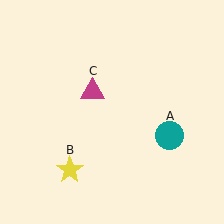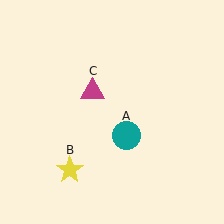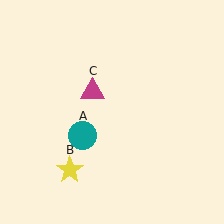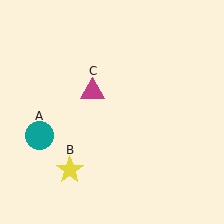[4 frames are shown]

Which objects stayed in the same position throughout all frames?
Yellow star (object B) and magenta triangle (object C) remained stationary.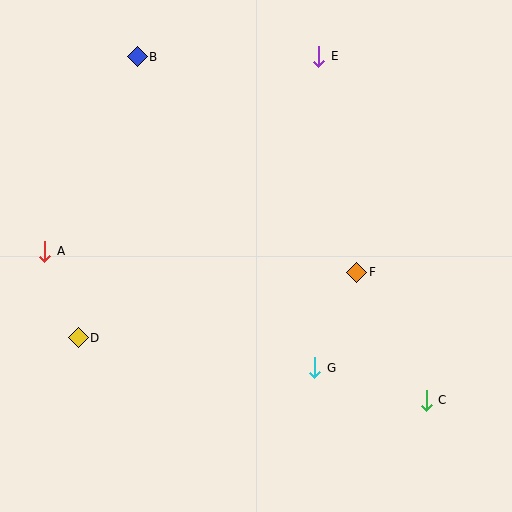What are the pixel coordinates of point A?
Point A is at (45, 251).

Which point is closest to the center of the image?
Point F at (357, 272) is closest to the center.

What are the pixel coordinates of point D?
Point D is at (78, 338).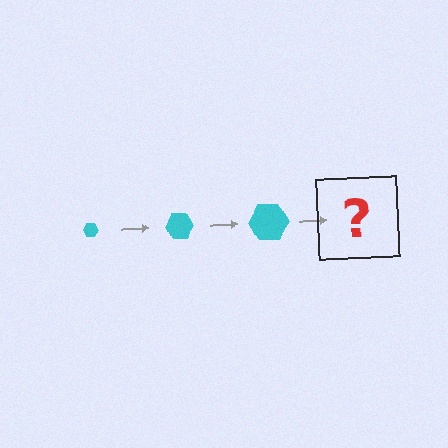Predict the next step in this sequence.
The next step is a cyan hexagon, larger than the previous one.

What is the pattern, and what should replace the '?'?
The pattern is that the hexagon gets progressively larger each step. The '?' should be a cyan hexagon, larger than the previous one.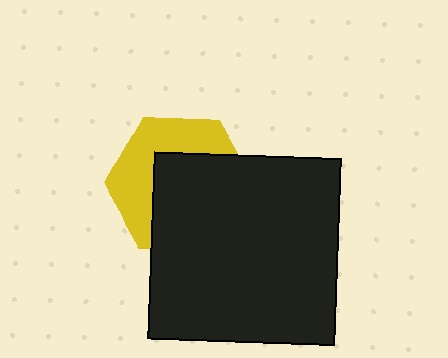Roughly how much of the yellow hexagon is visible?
A small part of it is visible (roughly 44%).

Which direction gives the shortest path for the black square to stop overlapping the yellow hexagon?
Moving toward the lower-right gives the shortest separation.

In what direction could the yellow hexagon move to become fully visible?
The yellow hexagon could move toward the upper-left. That would shift it out from behind the black square entirely.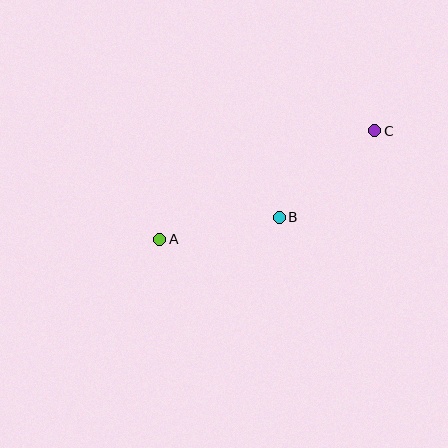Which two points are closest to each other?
Points A and B are closest to each other.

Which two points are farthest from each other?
Points A and C are farthest from each other.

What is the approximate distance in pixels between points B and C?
The distance between B and C is approximately 129 pixels.